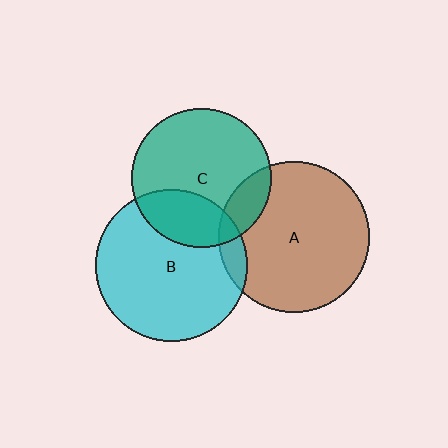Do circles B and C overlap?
Yes.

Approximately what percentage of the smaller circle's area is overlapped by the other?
Approximately 25%.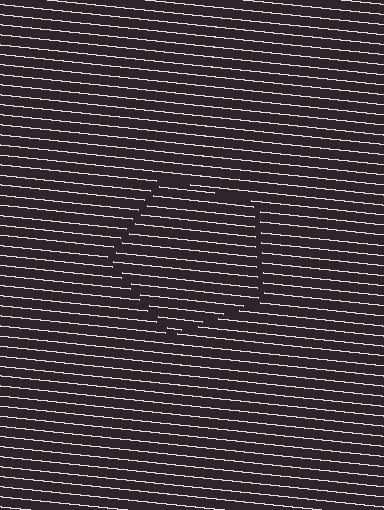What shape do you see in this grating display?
An illusory pentagon. The interior of the shape contains the same grating, shifted by half a period — the contour is defined by the phase discontinuity where line-ends from the inner and outer gratings abut.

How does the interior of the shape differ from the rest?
The interior of the shape contains the same grating, shifted by half a period — the contour is defined by the phase discontinuity where line-ends from the inner and outer gratings abut.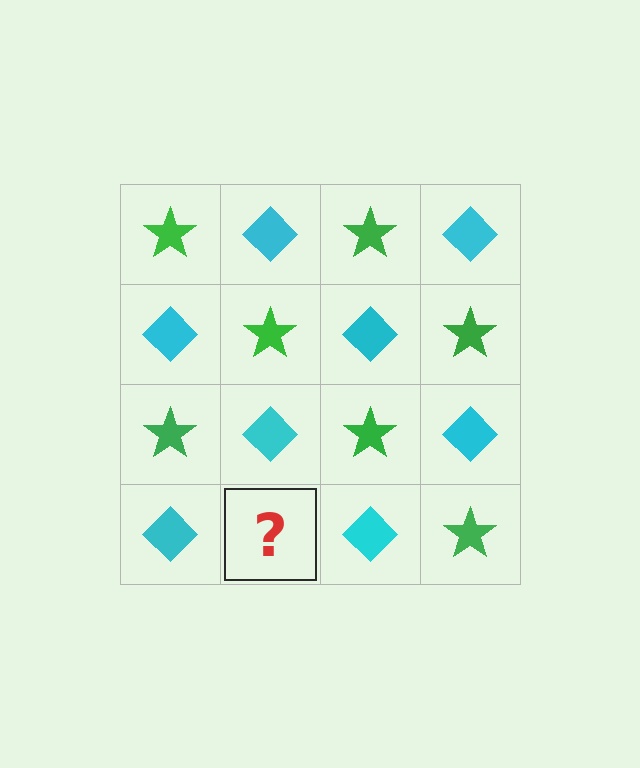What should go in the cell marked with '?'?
The missing cell should contain a green star.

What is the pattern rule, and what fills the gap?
The rule is that it alternates green star and cyan diamond in a checkerboard pattern. The gap should be filled with a green star.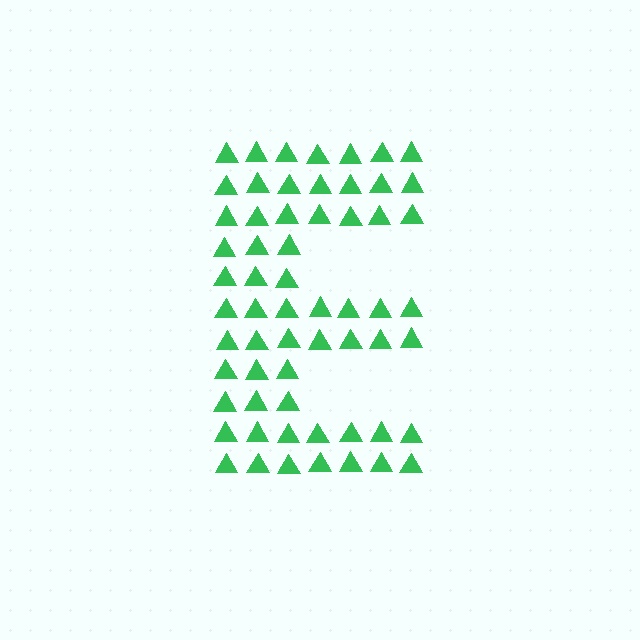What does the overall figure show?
The overall figure shows the letter E.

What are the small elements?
The small elements are triangles.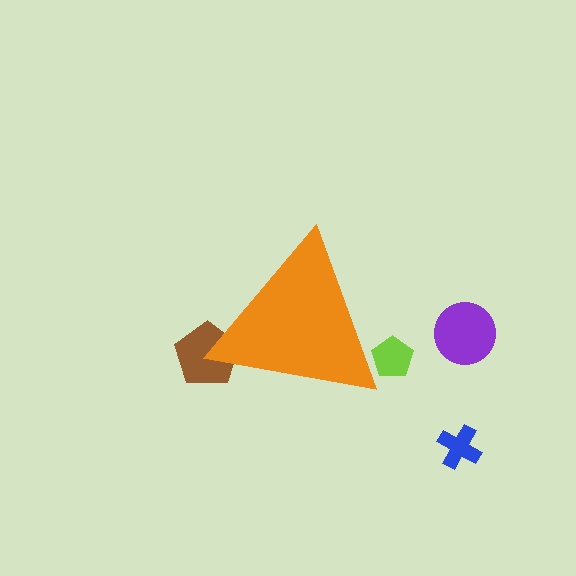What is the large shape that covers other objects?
An orange triangle.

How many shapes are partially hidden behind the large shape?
2 shapes are partially hidden.